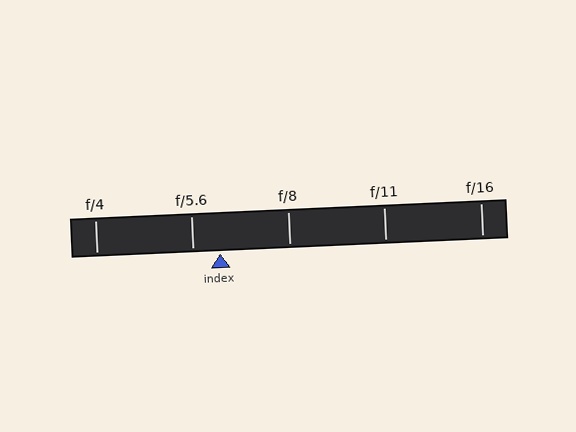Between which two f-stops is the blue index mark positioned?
The index mark is between f/5.6 and f/8.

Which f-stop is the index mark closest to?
The index mark is closest to f/5.6.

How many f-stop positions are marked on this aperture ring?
There are 5 f-stop positions marked.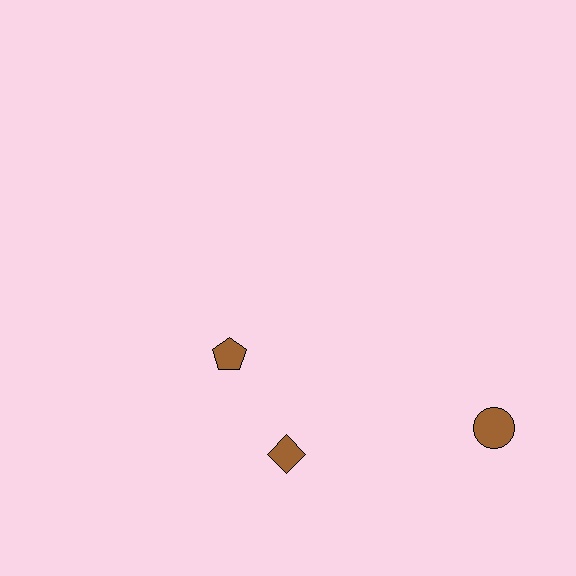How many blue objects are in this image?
There are no blue objects.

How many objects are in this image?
There are 3 objects.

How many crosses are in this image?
There are no crosses.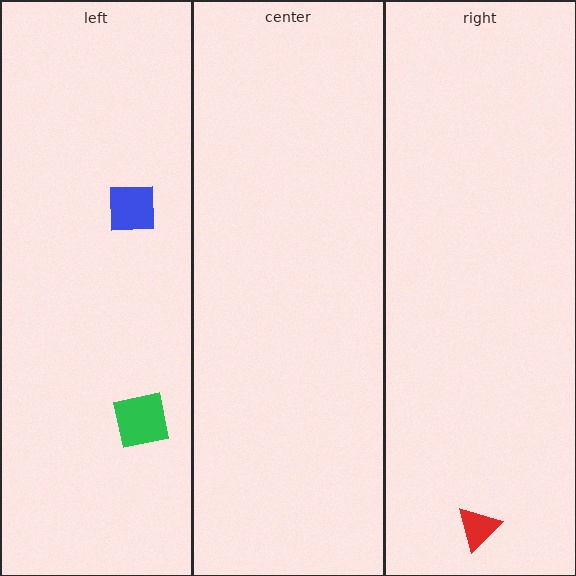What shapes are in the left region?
The blue square, the green square.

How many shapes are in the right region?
1.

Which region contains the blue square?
The left region.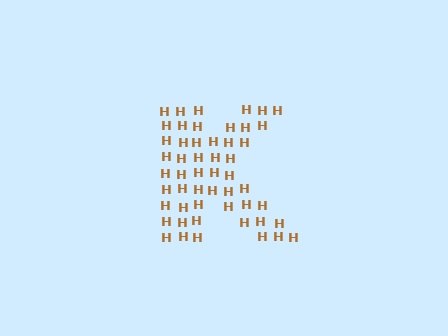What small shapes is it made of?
It is made of small letter H's.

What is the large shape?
The large shape is the letter K.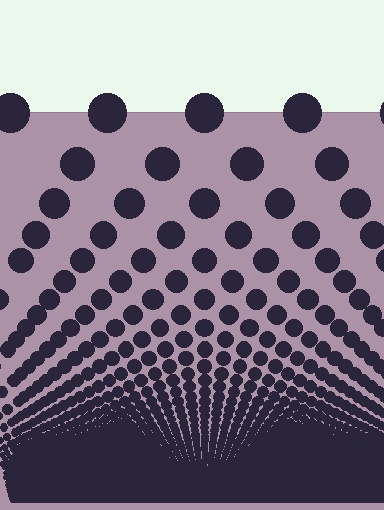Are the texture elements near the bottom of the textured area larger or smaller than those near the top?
Smaller. The gradient is inverted — elements near the bottom are smaller and denser.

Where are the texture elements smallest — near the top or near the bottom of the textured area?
Near the bottom.